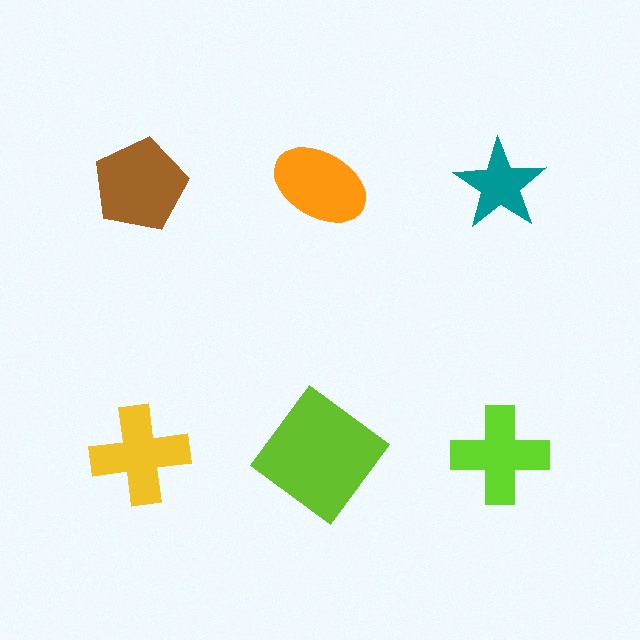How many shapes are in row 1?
3 shapes.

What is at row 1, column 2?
An orange ellipse.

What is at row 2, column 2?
A lime diamond.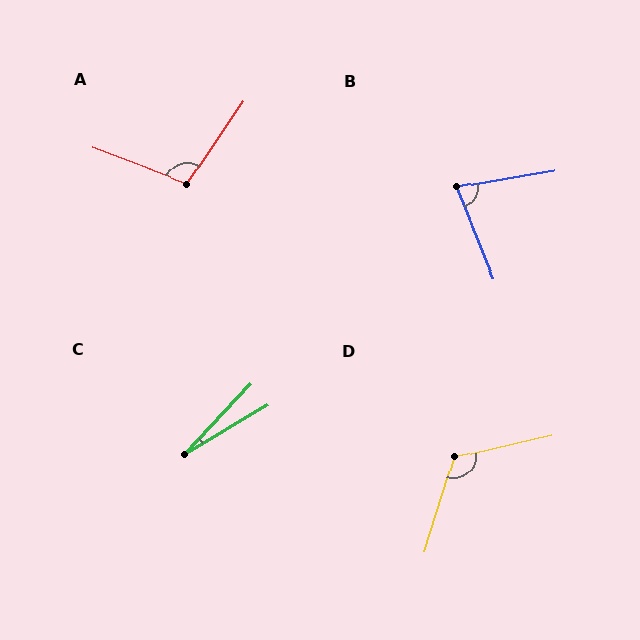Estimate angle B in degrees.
Approximately 78 degrees.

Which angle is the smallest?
C, at approximately 16 degrees.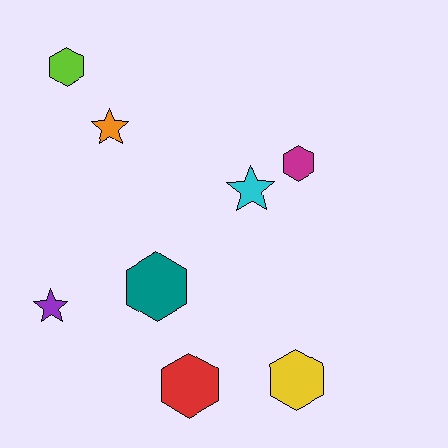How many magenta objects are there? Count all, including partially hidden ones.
There is 1 magenta object.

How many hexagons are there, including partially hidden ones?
There are 5 hexagons.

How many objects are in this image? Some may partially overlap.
There are 8 objects.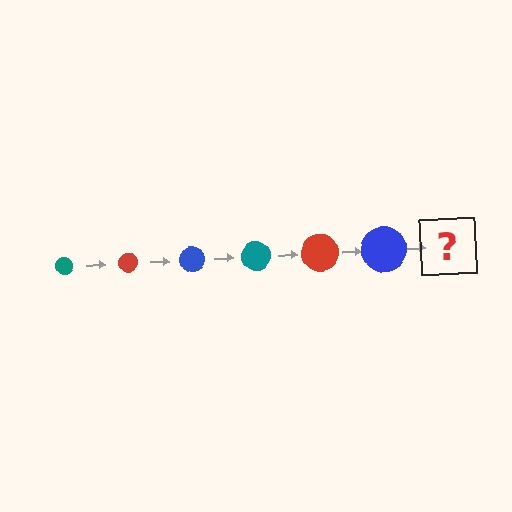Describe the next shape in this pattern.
It should be a teal circle, larger than the previous one.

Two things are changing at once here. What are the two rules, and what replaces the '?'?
The two rules are that the circle grows larger each step and the color cycles through teal, red, and blue. The '?' should be a teal circle, larger than the previous one.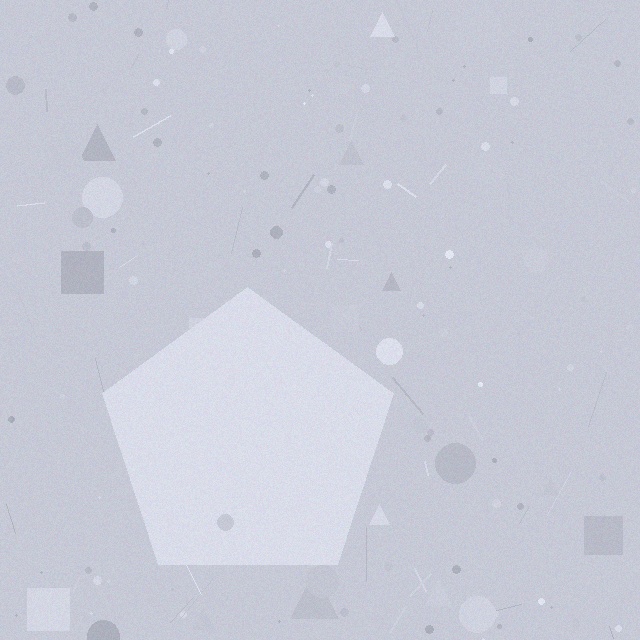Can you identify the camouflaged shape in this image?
The camouflaged shape is a pentagon.